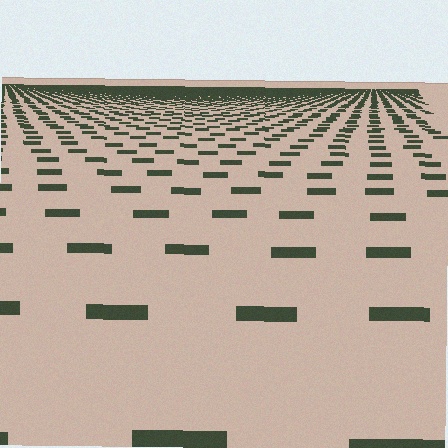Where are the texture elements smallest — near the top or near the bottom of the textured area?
Near the top.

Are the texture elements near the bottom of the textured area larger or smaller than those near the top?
Larger. Near the bottom, elements are closer to the viewer and appear at a bigger on-screen size.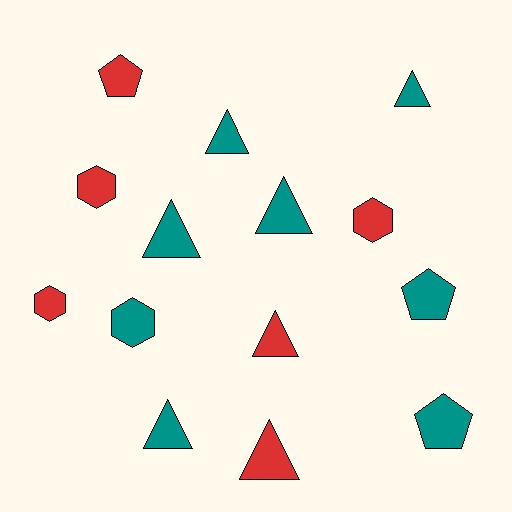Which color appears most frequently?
Teal, with 8 objects.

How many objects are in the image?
There are 14 objects.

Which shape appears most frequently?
Triangle, with 7 objects.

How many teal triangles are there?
There are 5 teal triangles.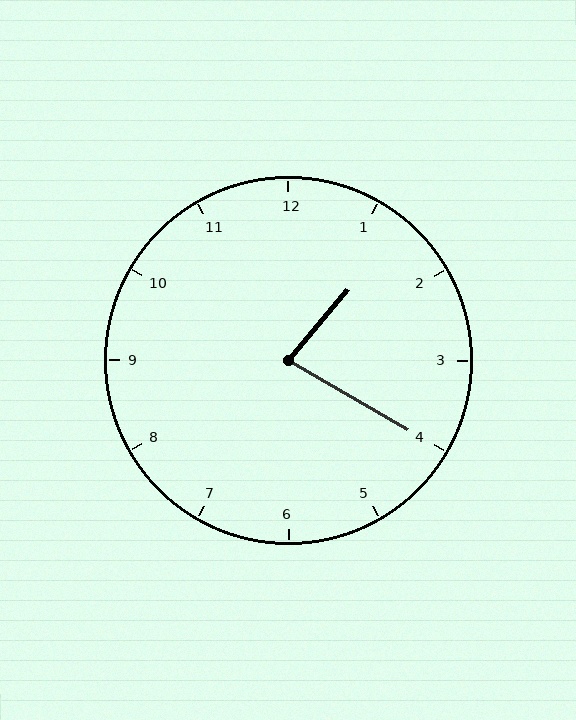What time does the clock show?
1:20.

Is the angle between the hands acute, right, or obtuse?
It is acute.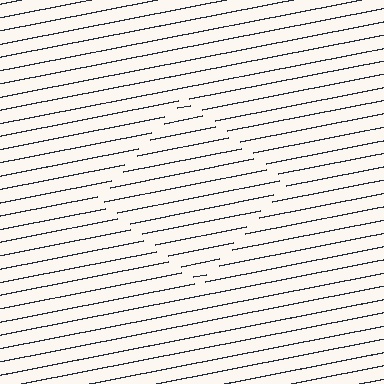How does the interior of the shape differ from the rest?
The interior of the shape contains the same grating, shifted by half a period — the contour is defined by the phase discontinuity where line-ends from the inner and outer gratings abut.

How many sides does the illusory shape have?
4 sides — the line-ends trace a square.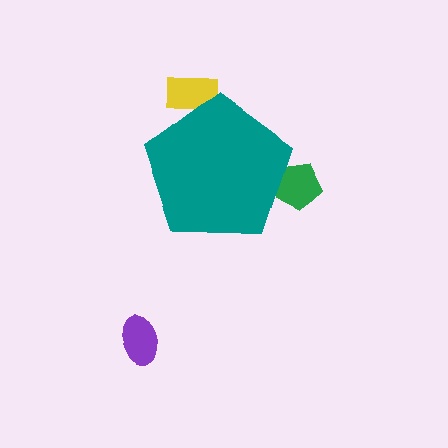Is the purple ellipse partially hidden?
No, the purple ellipse is fully visible.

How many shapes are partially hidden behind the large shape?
2 shapes are partially hidden.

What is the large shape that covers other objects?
A teal pentagon.